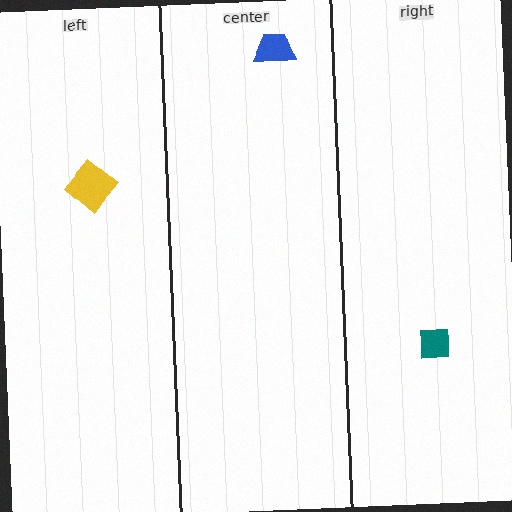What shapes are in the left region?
The yellow diamond.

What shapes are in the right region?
The teal square.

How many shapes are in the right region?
1.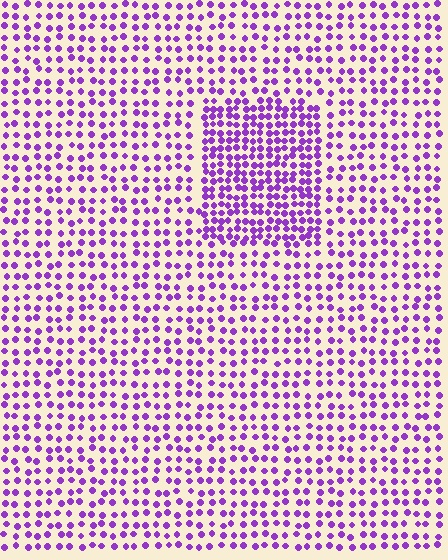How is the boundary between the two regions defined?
The boundary is defined by a change in element density (approximately 1.8x ratio). All elements are the same color, size, and shape.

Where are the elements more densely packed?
The elements are more densely packed inside the rectangle boundary.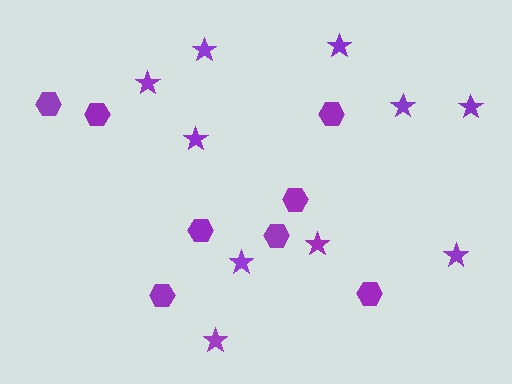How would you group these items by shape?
There are 2 groups: one group of stars (10) and one group of hexagons (8).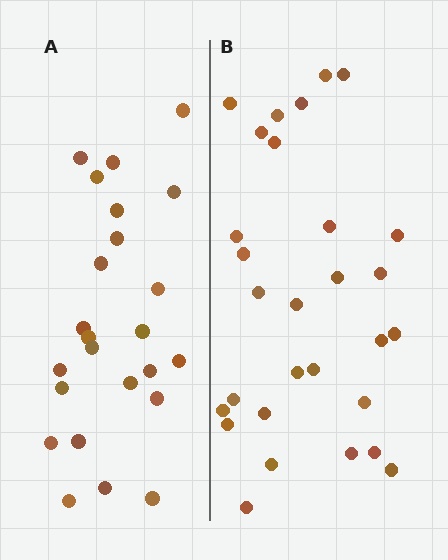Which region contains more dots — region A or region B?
Region B (the right region) has more dots.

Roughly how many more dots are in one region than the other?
Region B has about 5 more dots than region A.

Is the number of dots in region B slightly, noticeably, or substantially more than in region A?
Region B has only slightly more — the two regions are fairly close. The ratio is roughly 1.2 to 1.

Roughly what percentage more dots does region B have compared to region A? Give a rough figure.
About 20% more.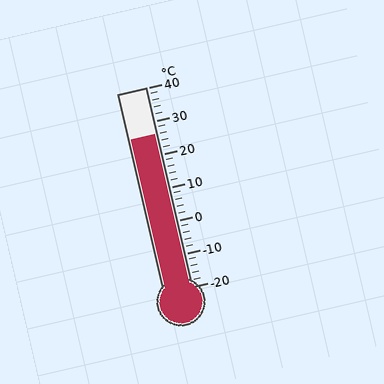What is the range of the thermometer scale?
The thermometer scale ranges from -20°C to 40°C.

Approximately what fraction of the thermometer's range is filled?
The thermometer is filled to approximately 75% of its range.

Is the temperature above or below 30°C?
The temperature is below 30°C.